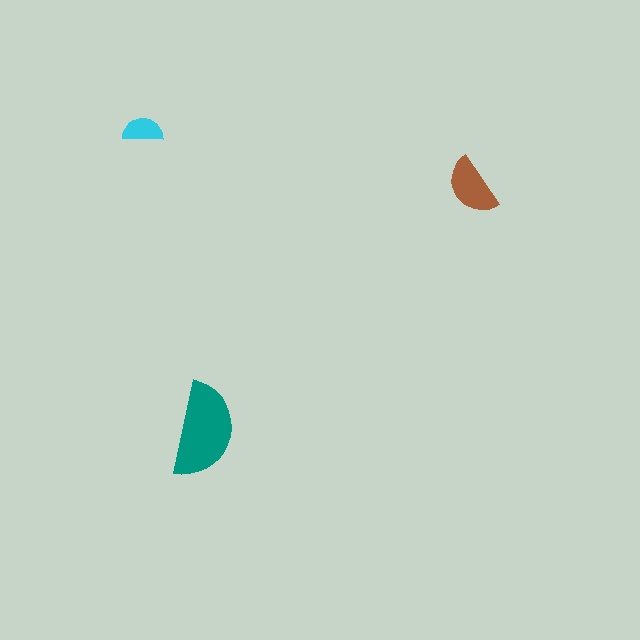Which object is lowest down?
The teal semicircle is bottommost.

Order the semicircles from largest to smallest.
the teal one, the brown one, the cyan one.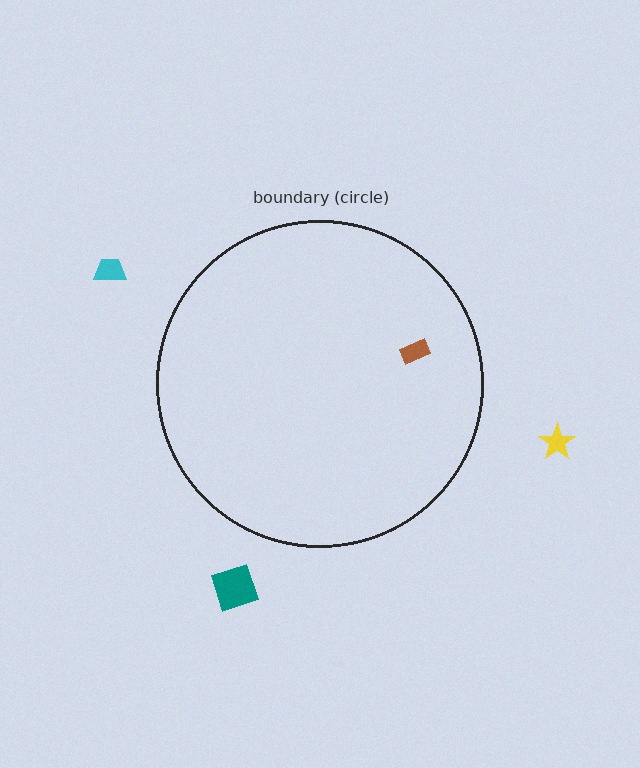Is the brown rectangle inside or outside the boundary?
Inside.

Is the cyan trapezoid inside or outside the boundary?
Outside.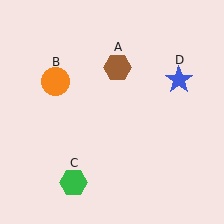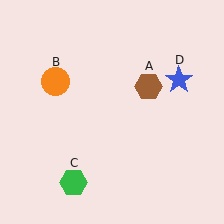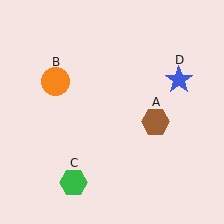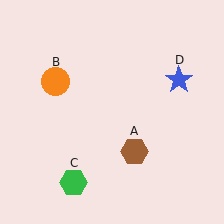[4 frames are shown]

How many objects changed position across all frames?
1 object changed position: brown hexagon (object A).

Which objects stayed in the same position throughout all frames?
Orange circle (object B) and green hexagon (object C) and blue star (object D) remained stationary.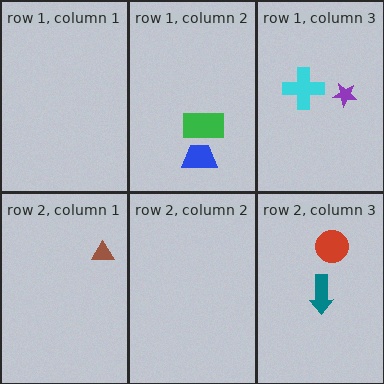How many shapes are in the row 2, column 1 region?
1.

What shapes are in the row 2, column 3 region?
The red circle, the teal arrow.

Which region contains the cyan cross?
The row 1, column 3 region.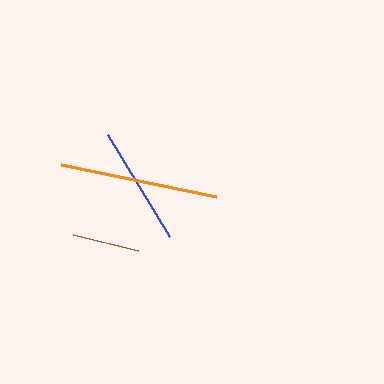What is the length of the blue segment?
The blue segment is approximately 119 pixels long.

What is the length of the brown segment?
The brown segment is approximately 67 pixels long.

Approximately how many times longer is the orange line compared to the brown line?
The orange line is approximately 2.4 times the length of the brown line.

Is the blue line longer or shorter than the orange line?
The orange line is longer than the blue line.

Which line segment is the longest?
The orange line is the longest at approximately 159 pixels.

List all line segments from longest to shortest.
From longest to shortest: orange, blue, brown.